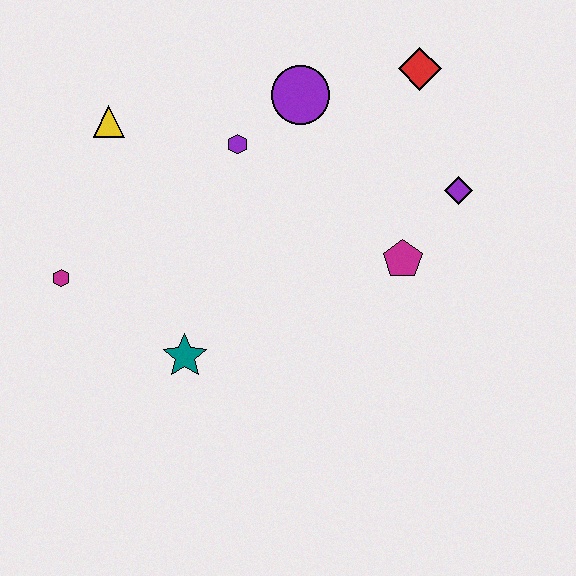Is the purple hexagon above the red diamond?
No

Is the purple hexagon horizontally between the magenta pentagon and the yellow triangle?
Yes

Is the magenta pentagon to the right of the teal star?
Yes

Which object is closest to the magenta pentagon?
The purple diamond is closest to the magenta pentagon.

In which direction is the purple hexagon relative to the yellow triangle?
The purple hexagon is to the right of the yellow triangle.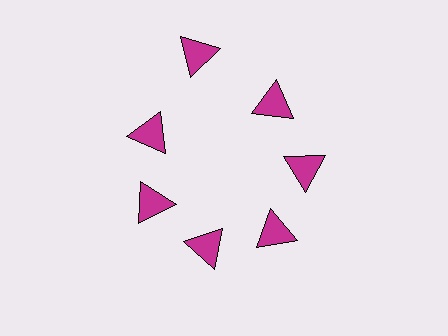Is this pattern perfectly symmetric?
No. The 7 magenta triangles are arranged in a ring, but one element near the 12 o'clock position is pushed outward from the center, breaking the 7-fold rotational symmetry.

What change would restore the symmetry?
The symmetry would be restored by moving it inward, back onto the ring so that all 7 triangles sit at equal angles and equal distance from the center.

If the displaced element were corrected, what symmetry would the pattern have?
It would have 7-fold rotational symmetry — the pattern would map onto itself every 51 degrees.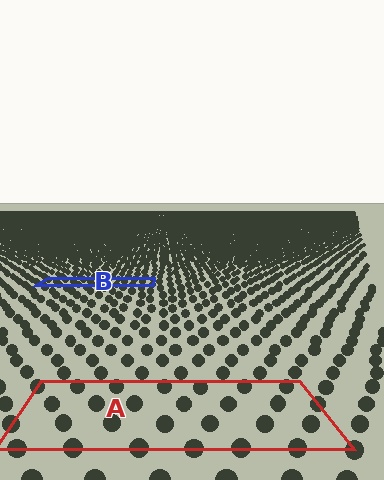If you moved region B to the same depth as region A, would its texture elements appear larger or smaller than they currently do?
They would appear larger. At a closer depth, the same texture elements are projected at a bigger on-screen size.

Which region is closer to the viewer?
Region A is closer. The texture elements there are larger and more spread out.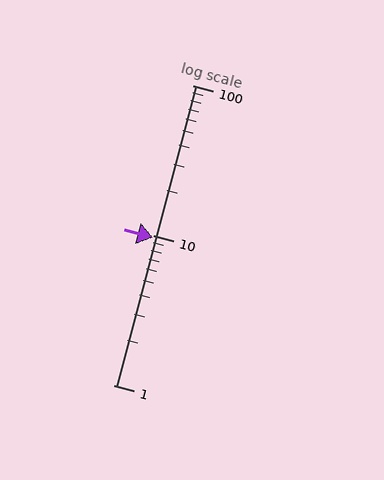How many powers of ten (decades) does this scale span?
The scale spans 2 decades, from 1 to 100.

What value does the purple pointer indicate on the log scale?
The pointer indicates approximately 9.6.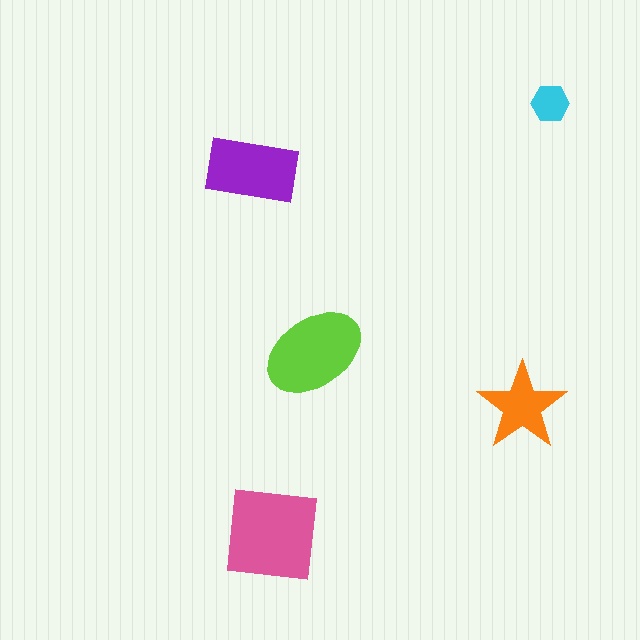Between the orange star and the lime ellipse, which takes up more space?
The lime ellipse.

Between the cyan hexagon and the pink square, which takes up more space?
The pink square.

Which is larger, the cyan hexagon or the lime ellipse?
The lime ellipse.